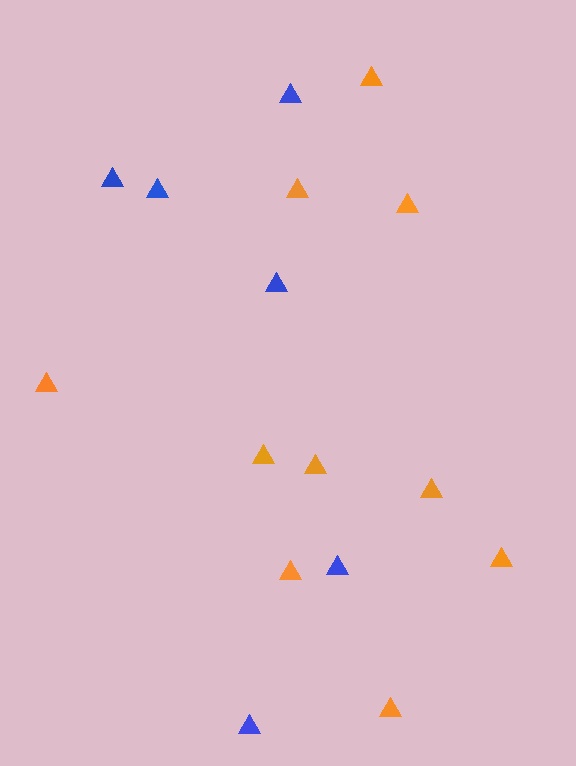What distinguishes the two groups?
There are 2 groups: one group of orange triangles (10) and one group of blue triangles (6).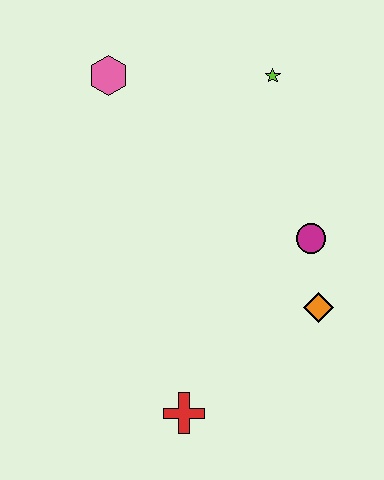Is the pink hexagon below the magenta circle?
No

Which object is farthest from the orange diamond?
The pink hexagon is farthest from the orange diamond.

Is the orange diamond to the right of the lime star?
Yes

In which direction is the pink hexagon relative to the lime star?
The pink hexagon is to the left of the lime star.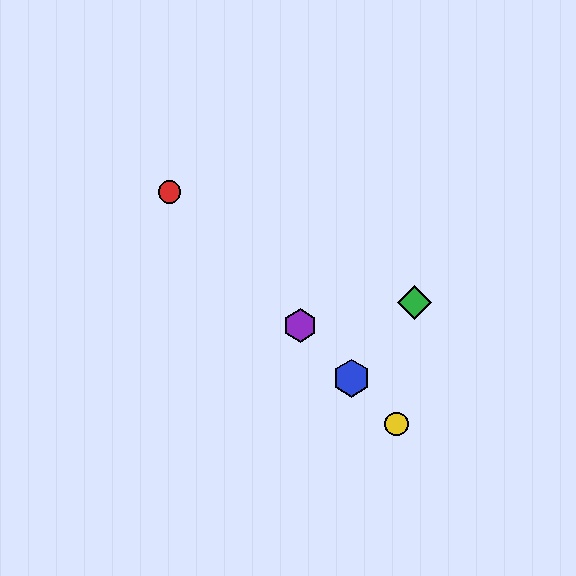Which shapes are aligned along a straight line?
The red circle, the blue hexagon, the yellow circle, the purple hexagon are aligned along a straight line.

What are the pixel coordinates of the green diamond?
The green diamond is at (414, 303).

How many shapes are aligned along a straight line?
4 shapes (the red circle, the blue hexagon, the yellow circle, the purple hexagon) are aligned along a straight line.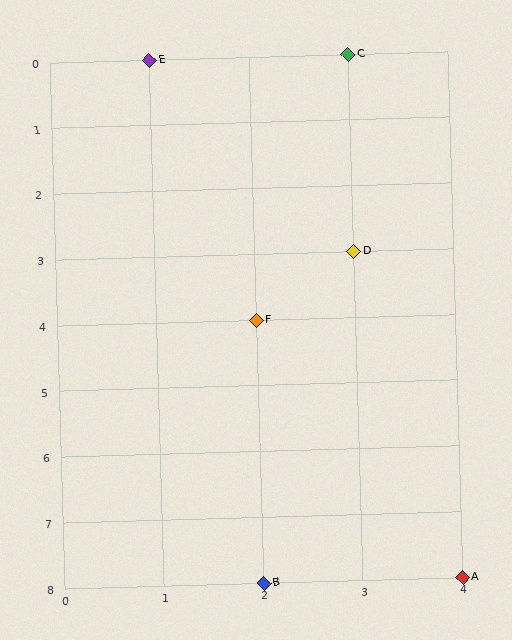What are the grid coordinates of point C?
Point C is at grid coordinates (3, 0).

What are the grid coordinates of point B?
Point B is at grid coordinates (2, 8).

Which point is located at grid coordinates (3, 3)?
Point D is at (3, 3).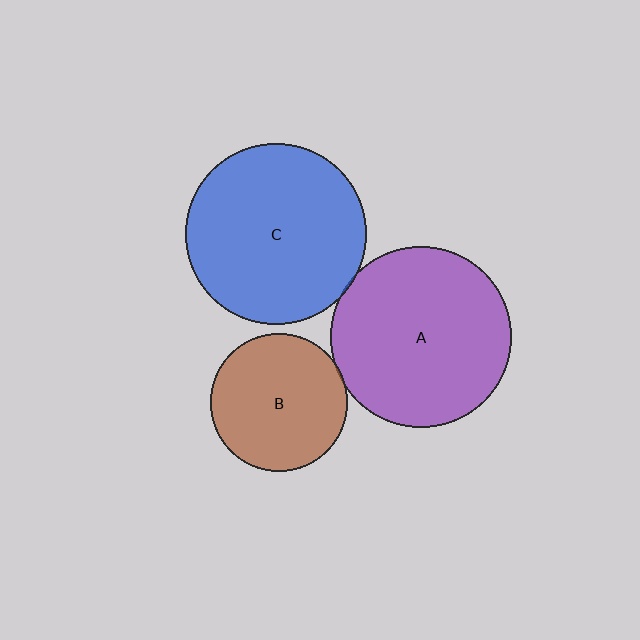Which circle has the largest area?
Circle C (blue).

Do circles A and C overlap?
Yes.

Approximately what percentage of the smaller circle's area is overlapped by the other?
Approximately 5%.